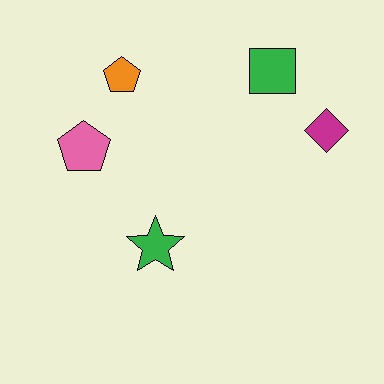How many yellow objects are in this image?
There are no yellow objects.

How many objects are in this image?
There are 5 objects.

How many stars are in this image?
There is 1 star.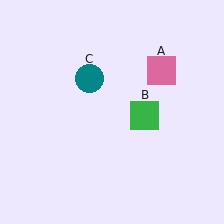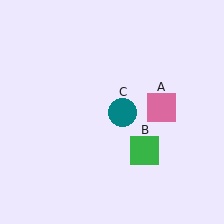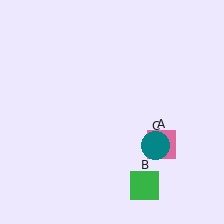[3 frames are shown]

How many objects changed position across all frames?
3 objects changed position: pink square (object A), green square (object B), teal circle (object C).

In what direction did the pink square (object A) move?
The pink square (object A) moved down.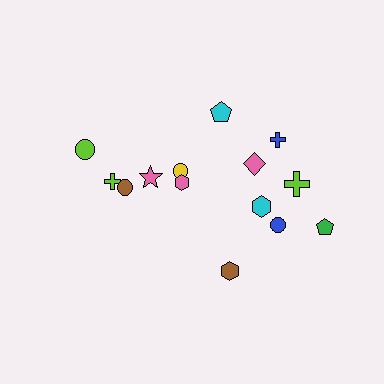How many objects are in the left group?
There are 6 objects.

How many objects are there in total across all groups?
There are 14 objects.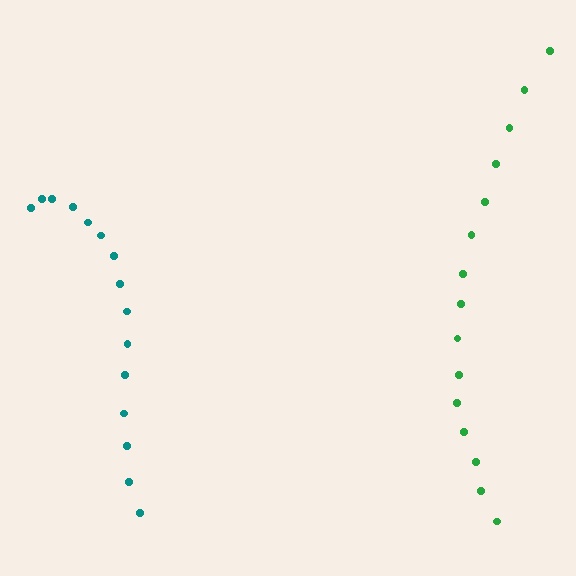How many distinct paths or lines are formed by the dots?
There are 2 distinct paths.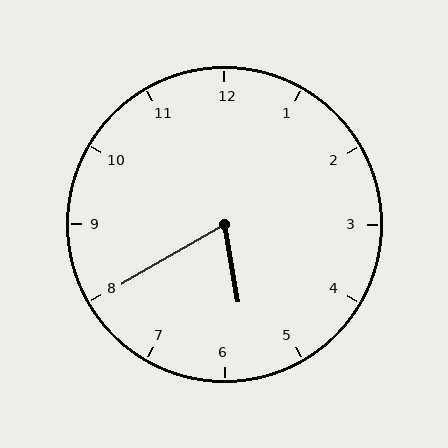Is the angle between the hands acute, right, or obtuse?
It is acute.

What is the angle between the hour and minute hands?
Approximately 70 degrees.